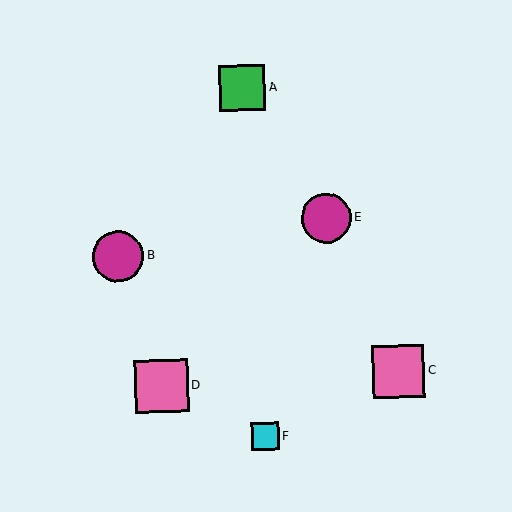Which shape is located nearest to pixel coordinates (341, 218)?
The magenta circle (labeled E) at (326, 218) is nearest to that location.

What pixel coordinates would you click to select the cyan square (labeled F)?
Click at (265, 436) to select the cyan square F.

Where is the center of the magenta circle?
The center of the magenta circle is at (326, 218).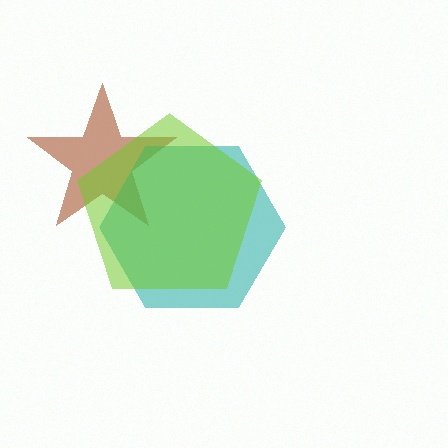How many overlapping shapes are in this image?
There are 3 overlapping shapes in the image.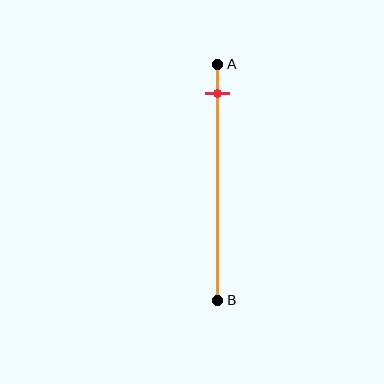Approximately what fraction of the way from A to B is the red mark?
The red mark is approximately 10% of the way from A to B.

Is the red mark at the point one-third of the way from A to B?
No, the mark is at about 10% from A, not at the 33% one-third point.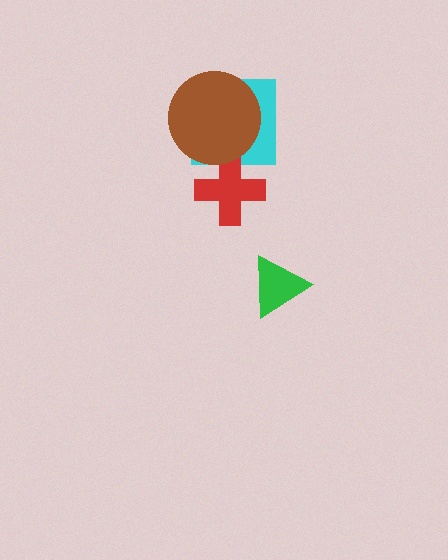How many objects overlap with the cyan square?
2 objects overlap with the cyan square.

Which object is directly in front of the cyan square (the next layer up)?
The red cross is directly in front of the cyan square.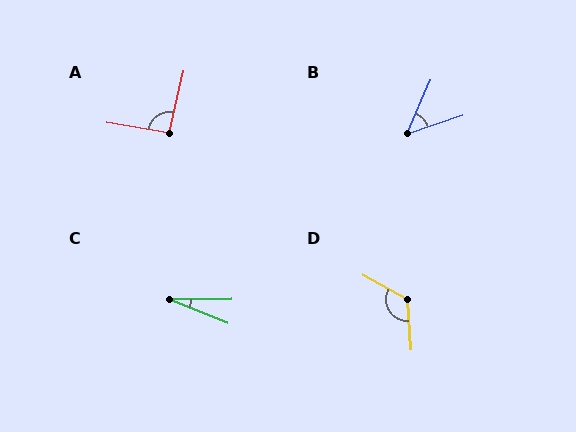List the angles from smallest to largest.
C (22°), B (48°), A (94°), D (123°).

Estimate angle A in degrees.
Approximately 94 degrees.